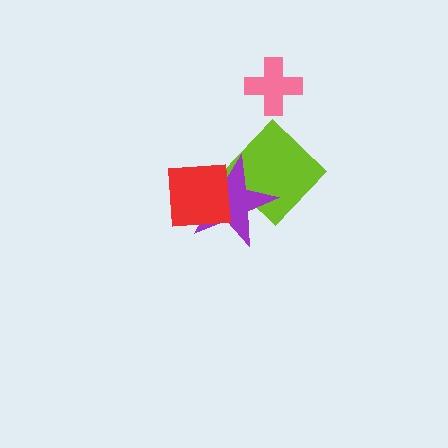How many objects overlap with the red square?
1 object overlaps with the red square.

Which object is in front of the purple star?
The red square is in front of the purple star.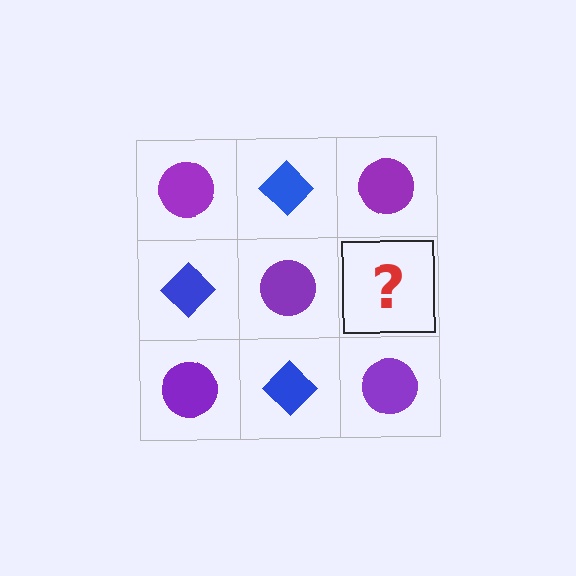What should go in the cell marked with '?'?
The missing cell should contain a blue diamond.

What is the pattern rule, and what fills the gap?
The rule is that it alternates purple circle and blue diamond in a checkerboard pattern. The gap should be filled with a blue diamond.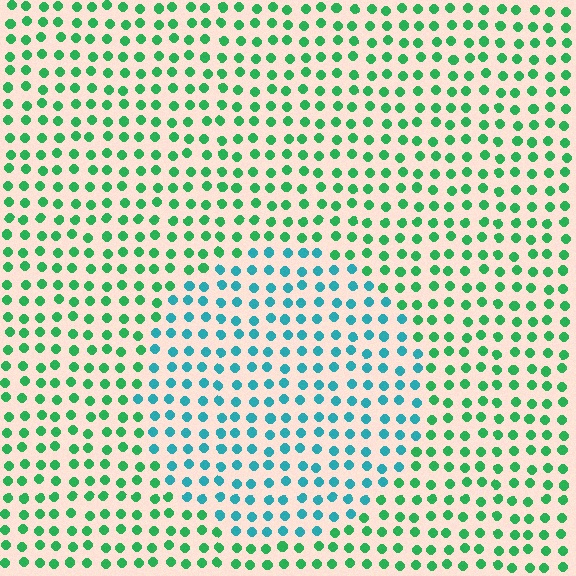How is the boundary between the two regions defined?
The boundary is defined purely by a slight shift in hue (about 44 degrees). Spacing, size, and orientation are identical on both sides.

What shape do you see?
I see a circle.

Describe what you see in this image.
The image is filled with small green elements in a uniform arrangement. A circle-shaped region is visible where the elements are tinted to a slightly different hue, forming a subtle color boundary.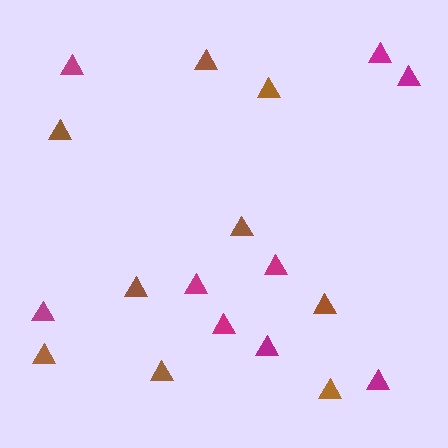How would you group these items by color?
There are 2 groups: one group of magenta triangles (9) and one group of brown triangles (9).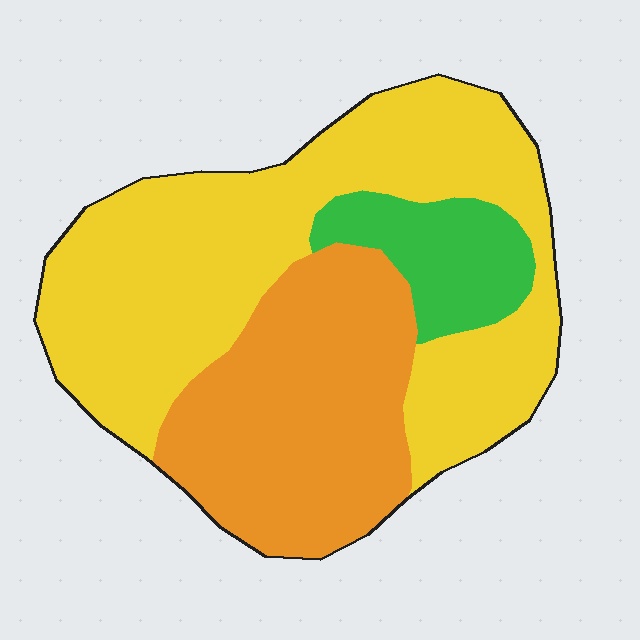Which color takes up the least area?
Green, at roughly 10%.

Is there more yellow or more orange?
Yellow.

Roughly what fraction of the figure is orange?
Orange covers roughly 35% of the figure.